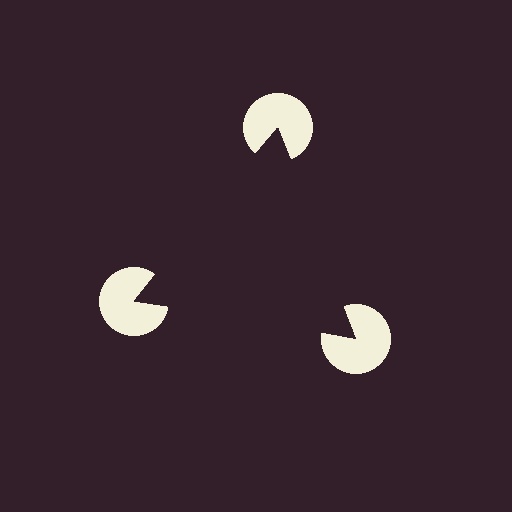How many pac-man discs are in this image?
There are 3 — one at each vertex of the illusory triangle.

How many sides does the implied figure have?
3 sides.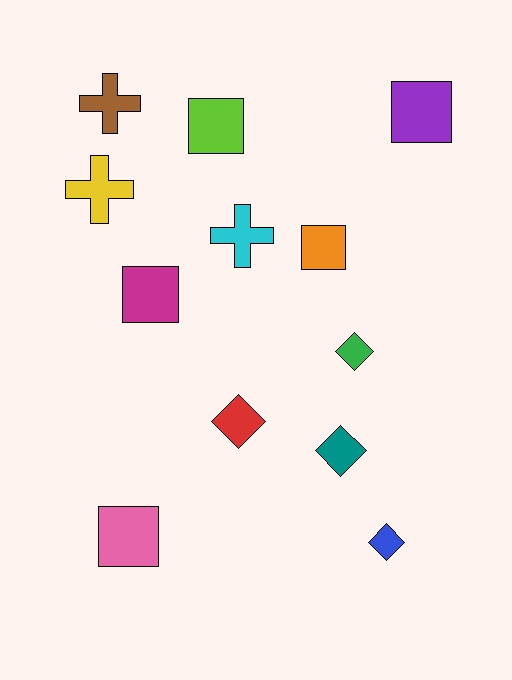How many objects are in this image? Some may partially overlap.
There are 12 objects.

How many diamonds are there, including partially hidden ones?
There are 4 diamonds.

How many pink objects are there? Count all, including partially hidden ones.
There is 1 pink object.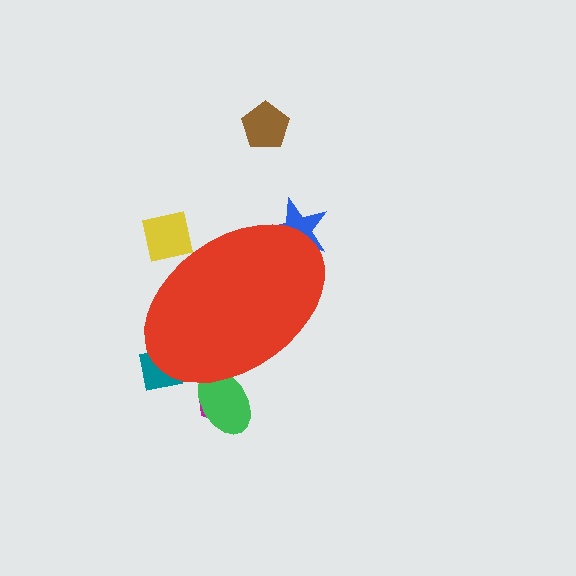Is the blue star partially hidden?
Yes, the blue star is partially hidden behind the red ellipse.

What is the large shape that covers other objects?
A red ellipse.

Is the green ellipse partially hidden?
Yes, the green ellipse is partially hidden behind the red ellipse.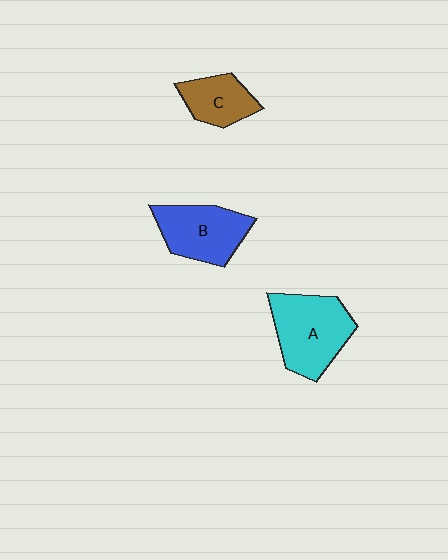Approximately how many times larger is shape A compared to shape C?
Approximately 1.8 times.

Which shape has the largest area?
Shape A (cyan).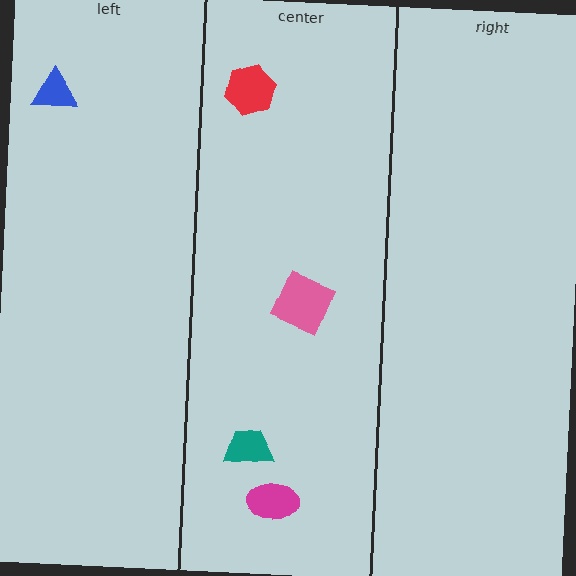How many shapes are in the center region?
4.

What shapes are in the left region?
The blue triangle.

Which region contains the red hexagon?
The center region.